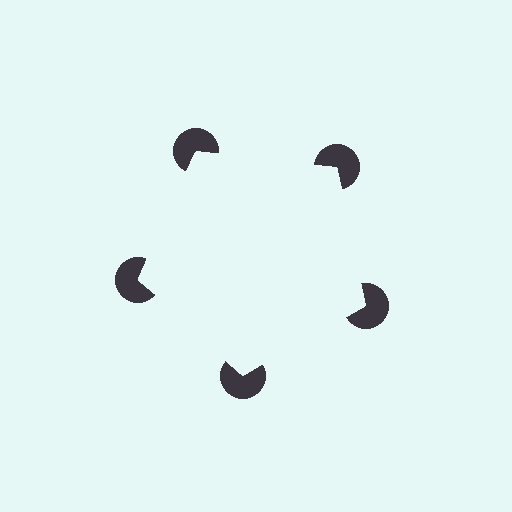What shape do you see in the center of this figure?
An illusory pentagon — its edges are inferred from the aligned wedge cuts in the pac-man discs, not physically drawn.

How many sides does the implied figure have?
5 sides.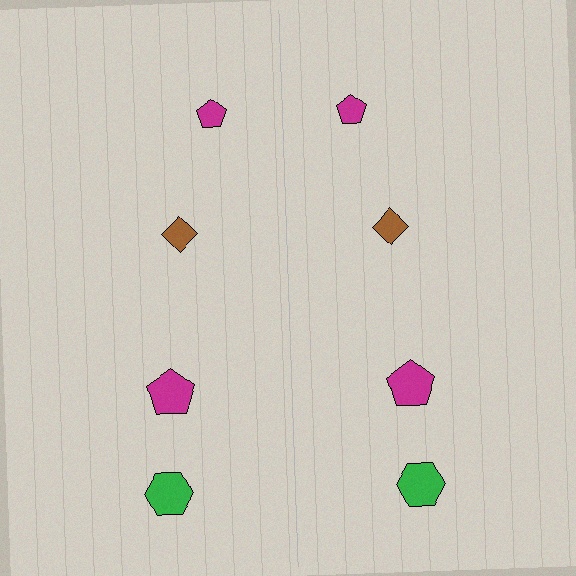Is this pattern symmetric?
Yes, this pattern has bilateral (reflection) symmetry.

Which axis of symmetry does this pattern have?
The pattern has a vertical axis of symmetry running through the center of the image.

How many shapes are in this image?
There are 8 shapes in this image.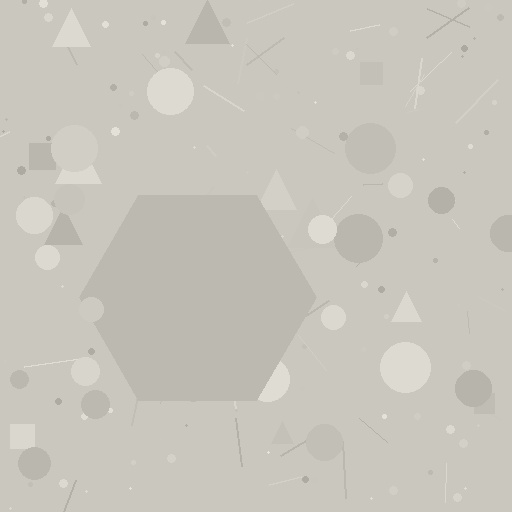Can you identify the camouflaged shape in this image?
The camouflaged shape is a hexagon.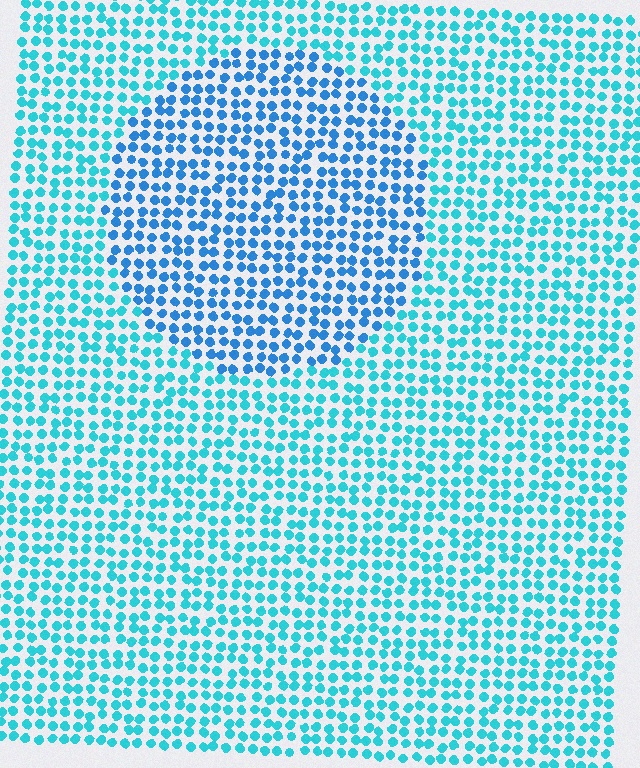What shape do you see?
I see a circle.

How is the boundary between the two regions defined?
The boundary is defined purely by a slight shift in hue (about 26 degrees). Spacing, size, and orientation are identical on both sides.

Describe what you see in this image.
The image is filled with small cyan elements in a uniform arrangement. A circle-shaped region is visible where the elements are tinted to a slightly different hue, forming a subtle color boundary.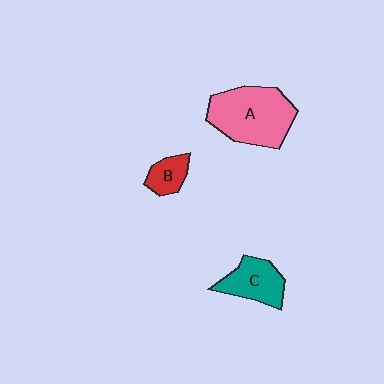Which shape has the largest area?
Shape A (pink).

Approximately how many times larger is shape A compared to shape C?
Approximately 1.8 times.